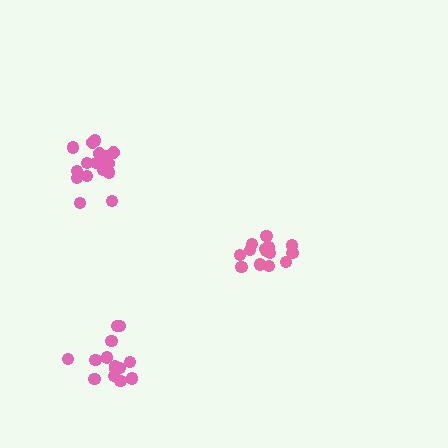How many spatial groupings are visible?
There are 3 spatial groupings.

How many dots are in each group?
Group 1: 14 dots, Group 2: 16 dots, Group 3: 14 dots (44 total).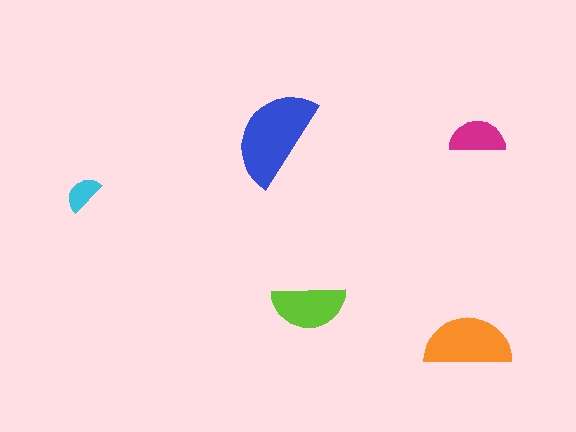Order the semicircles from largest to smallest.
the blue one, the orange one, the lime one, the magenta one, the cyan one.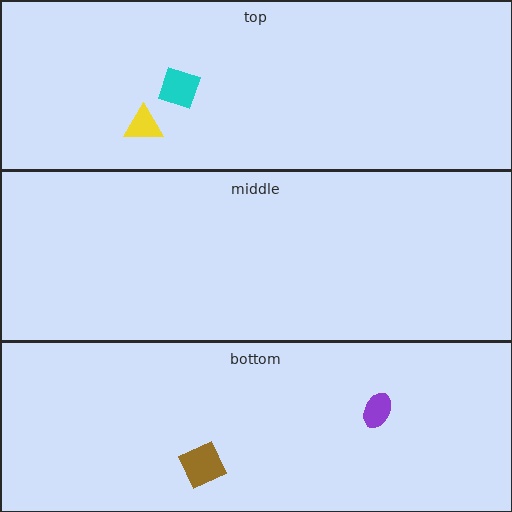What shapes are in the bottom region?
The brown square, the purple ellipse.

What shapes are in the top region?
The cyan diamond, the yellow triangle.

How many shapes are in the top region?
2.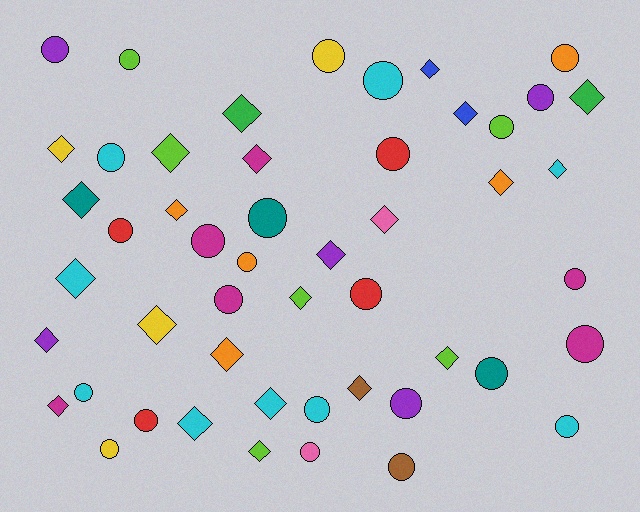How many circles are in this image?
There are 26 circles.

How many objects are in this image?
There are 50 objects.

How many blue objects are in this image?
There are 2 blue objects.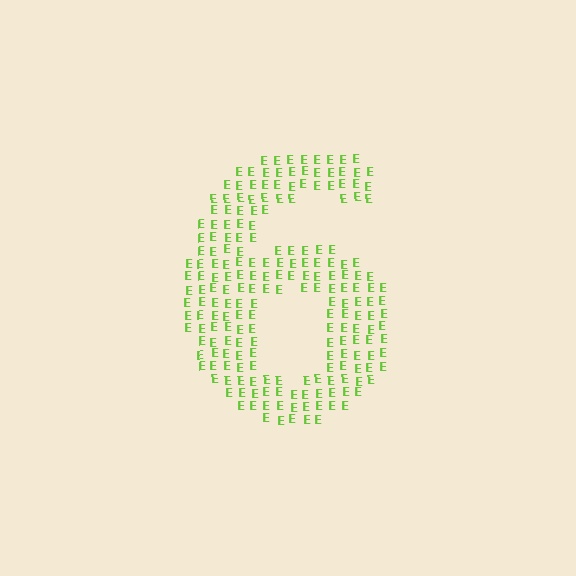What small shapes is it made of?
It is made of small letter E's.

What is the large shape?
The large shape is the digit 6.